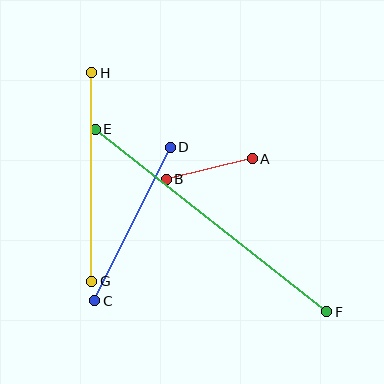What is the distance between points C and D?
The distance is approximately 171 pixels.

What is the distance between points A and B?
The distance is approximately 88 pixels.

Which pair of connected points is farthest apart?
Points E and F are farthest apart.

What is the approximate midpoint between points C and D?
The midpoint is at approximately (133, 224) pixels.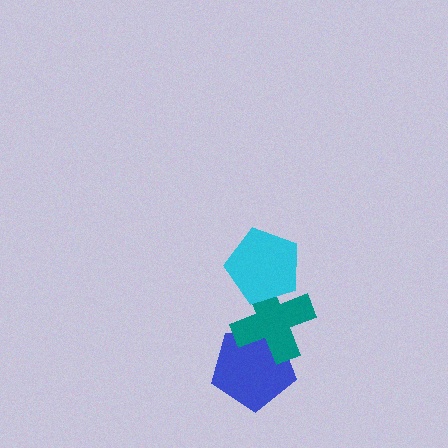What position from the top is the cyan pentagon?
The cyan pentagon is 1st from the top.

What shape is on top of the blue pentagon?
The teal cross is on top of the blue pentagon.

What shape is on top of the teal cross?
The cyan pentagon is on top of the teal cross.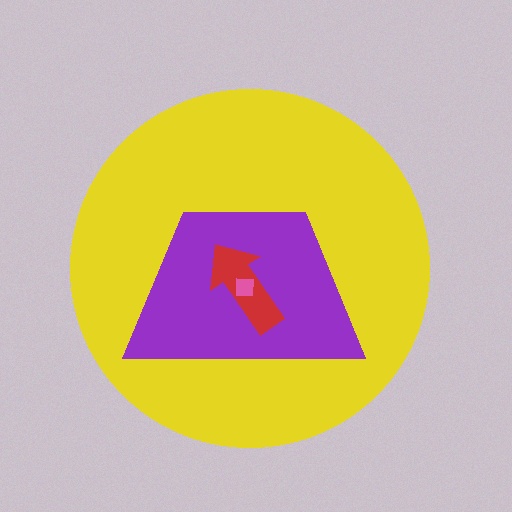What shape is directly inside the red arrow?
The pink square.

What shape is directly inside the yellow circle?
The purple trapezoid.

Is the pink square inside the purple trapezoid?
Yes.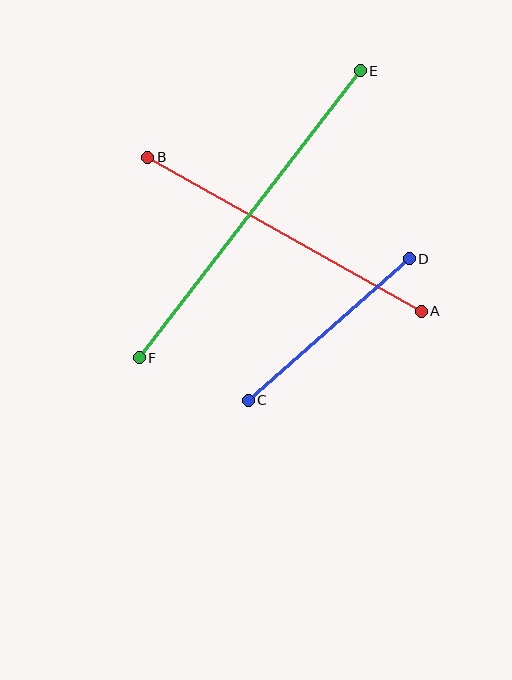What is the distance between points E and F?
The distance is approximately 362 pixels.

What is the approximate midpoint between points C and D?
The midpoint is at approximately (329, 330) pixels.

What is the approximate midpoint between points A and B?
The midpoint is at approximately (284, 234) pixels.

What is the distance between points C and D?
The distance is approximately 215 pixels.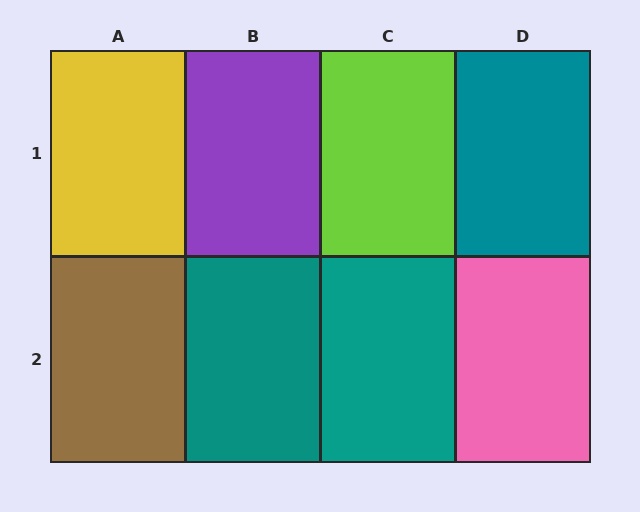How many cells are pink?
1 cell is pink.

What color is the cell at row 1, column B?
Purple.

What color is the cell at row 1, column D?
Teal.